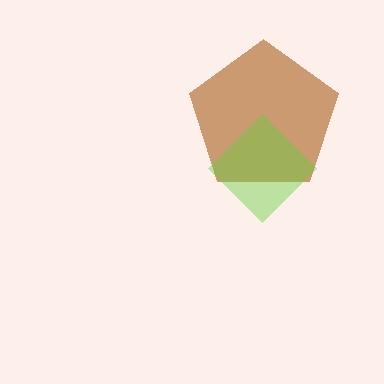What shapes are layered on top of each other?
The layered shapes are: a brown pentagon, a lime diamond.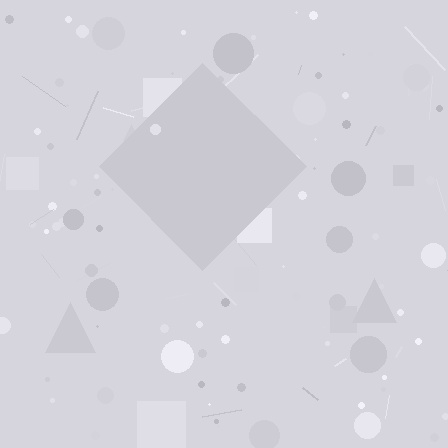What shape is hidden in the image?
A diamond is hidden in the image.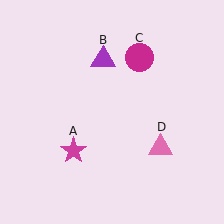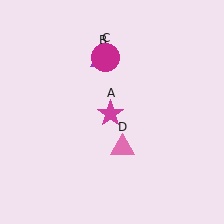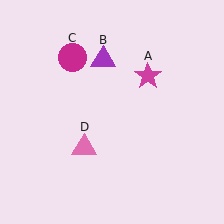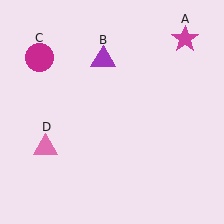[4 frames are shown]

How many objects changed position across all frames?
3 objects changed position: magenta star (object A), magenta circle (object C), pink triangle (object D).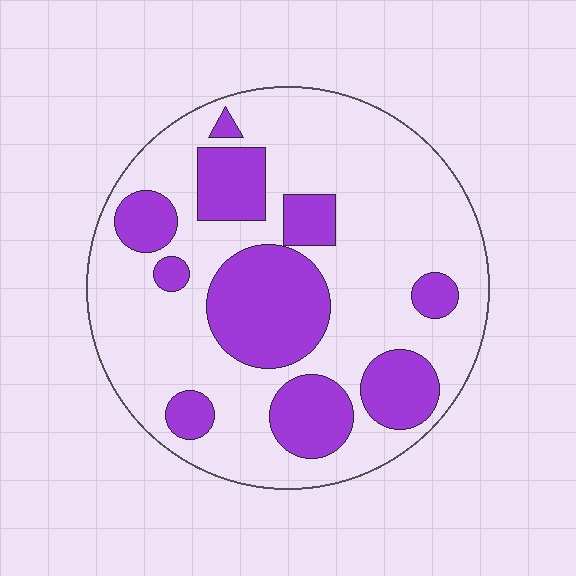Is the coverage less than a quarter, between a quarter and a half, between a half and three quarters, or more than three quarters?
Between a quarter and a half.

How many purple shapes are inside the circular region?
10.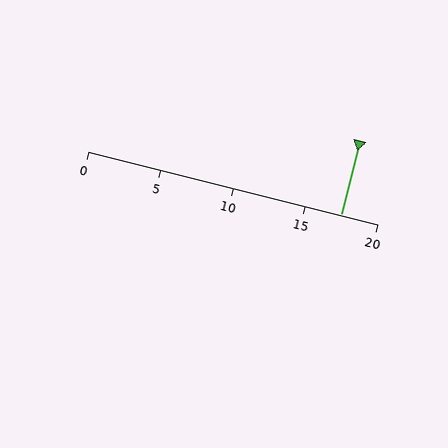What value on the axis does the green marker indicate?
The marker indicates approximately 17.5.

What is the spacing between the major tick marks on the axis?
The major ticks are spaced 5 apart.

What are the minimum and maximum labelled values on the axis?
The axis runs from 0 to 20.